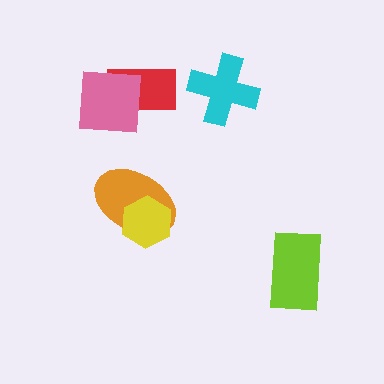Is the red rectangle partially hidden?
Yes, it is partially covered by another shape.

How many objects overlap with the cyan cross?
0 objects overlap with the cyan cross.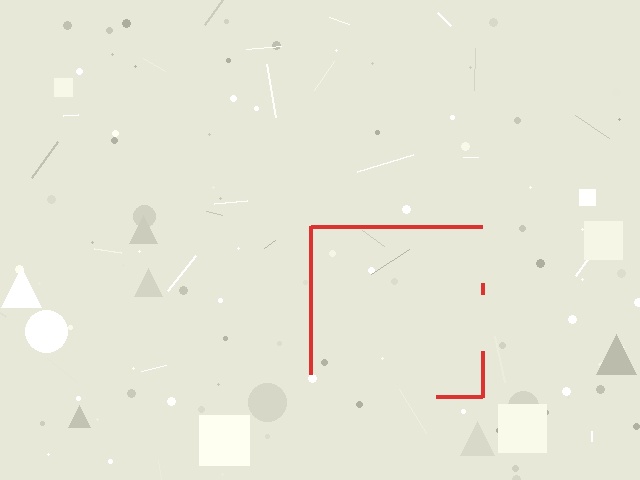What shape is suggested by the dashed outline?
The dashed outline suggests a square.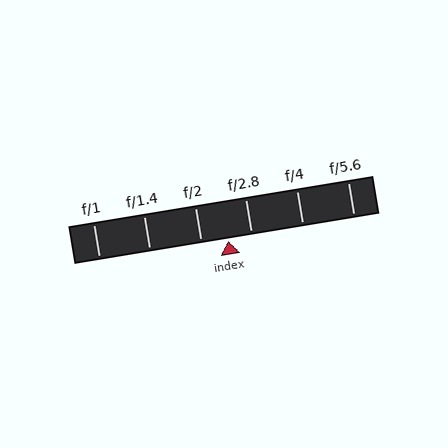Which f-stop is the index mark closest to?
The index mark is closest to f/2.8.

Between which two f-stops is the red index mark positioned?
The index mark is between f/2 and f/2.8.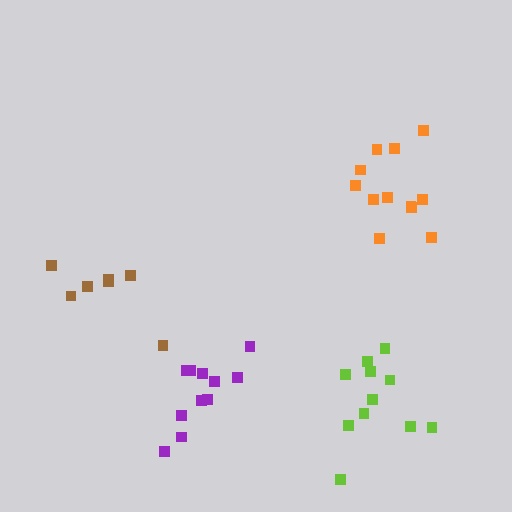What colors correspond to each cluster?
The clusters are colored: orange, brown, purple, lime.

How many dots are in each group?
Group 1: 12 dots, Group 2: 7 dots, Group 3: 11 dots, Group 4: 11 dots (41 total).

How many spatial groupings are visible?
There are 4 spatial groupings.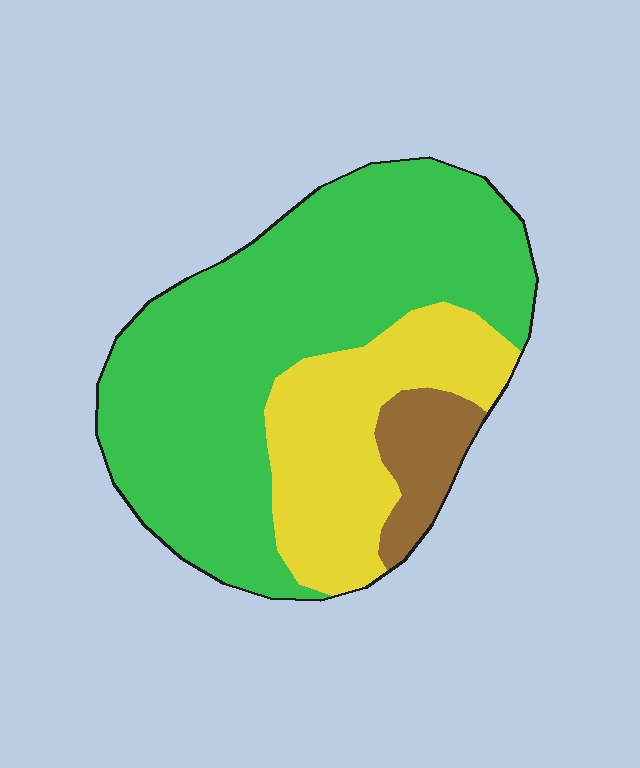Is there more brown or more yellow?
Yellow.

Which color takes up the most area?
Green, at roughly 65%.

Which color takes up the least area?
Brown, at roughly 10%.